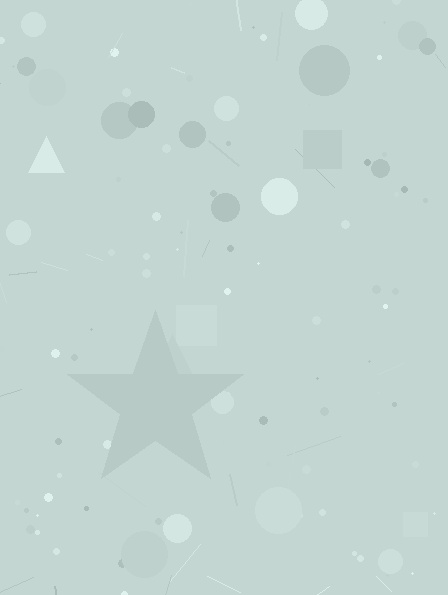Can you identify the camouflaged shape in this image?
The camouflaged shape is a star.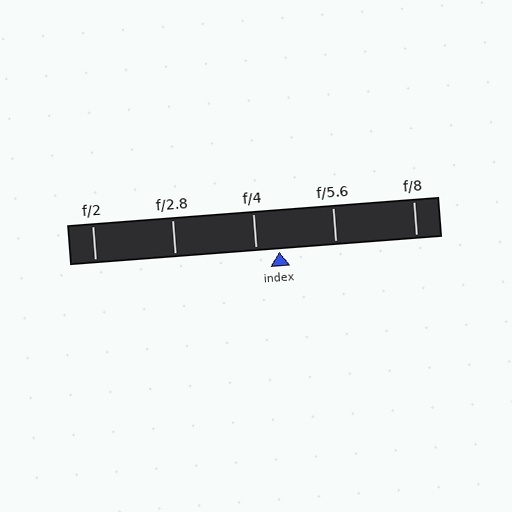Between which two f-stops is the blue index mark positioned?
The index mark is between f/4 and f/5.6.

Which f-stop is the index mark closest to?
The index mark is closest to f/4.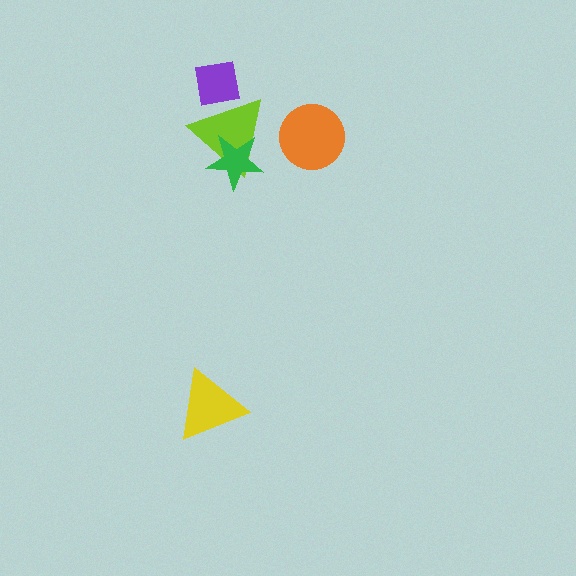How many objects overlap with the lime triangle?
2 objects overlap with the lime triangle.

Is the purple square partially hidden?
Yes, it is partially covered by another shape.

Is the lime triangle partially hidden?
Yes, it is partially covered by another shape.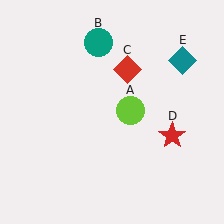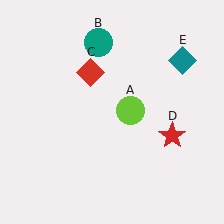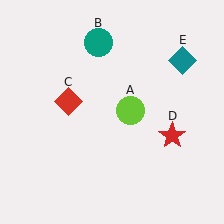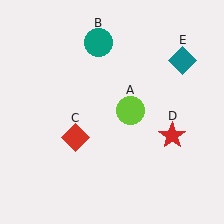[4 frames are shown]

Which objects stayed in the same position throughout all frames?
Lime circle (object A) and teal circle (object B) and red star (object D) and teal diamond (object E) remained stationary.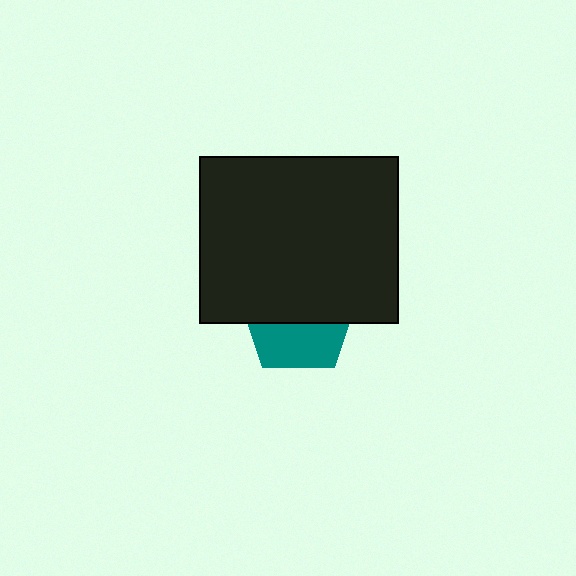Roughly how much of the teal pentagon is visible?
A small part of it is visible (roughly 42%).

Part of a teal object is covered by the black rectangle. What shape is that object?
It is a pentagon.